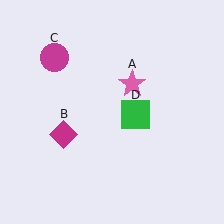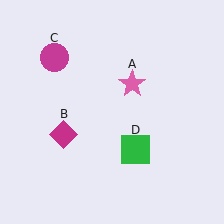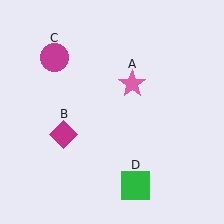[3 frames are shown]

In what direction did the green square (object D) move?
The green square (object D) moved down.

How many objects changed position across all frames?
1 object changed position: green square (object D).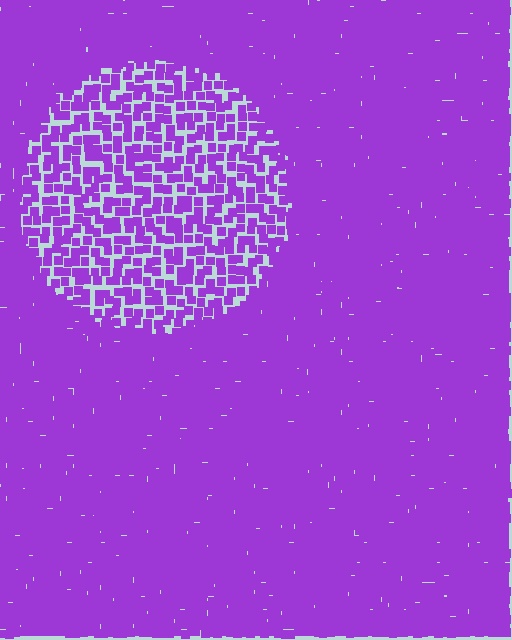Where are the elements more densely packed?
The elements are more densely packed outside the circle boundary.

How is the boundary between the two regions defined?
The boundary is defined by a change in element density (approximately 2.3x ratio). All elements are the same color, size, and shape.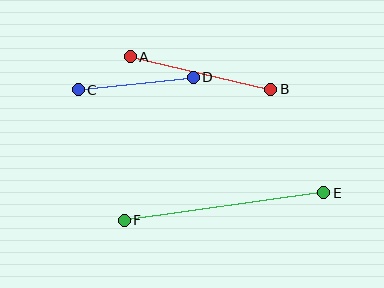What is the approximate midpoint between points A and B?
The midpoint is at approximately (201, 73) pixels.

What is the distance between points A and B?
The distance is approximately 144 pixels.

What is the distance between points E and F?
The distance is approximately 202 pixels.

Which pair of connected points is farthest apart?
Points E and F are farthest apart.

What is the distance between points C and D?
The distance is approximately 116 pixels.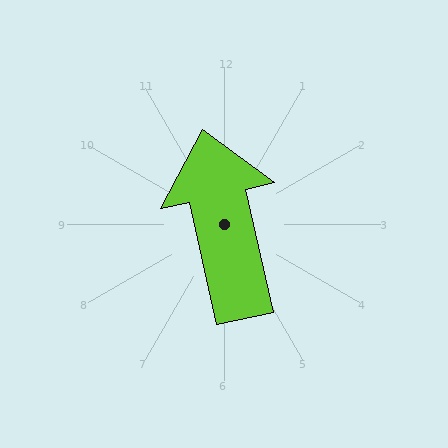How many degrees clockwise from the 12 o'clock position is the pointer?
Approximately 347 degrees.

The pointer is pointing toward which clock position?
Roughly 12 o'clock.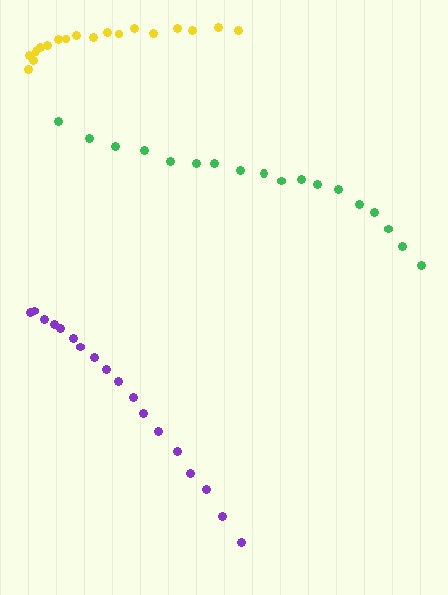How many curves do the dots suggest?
There are 3 distinct paths.